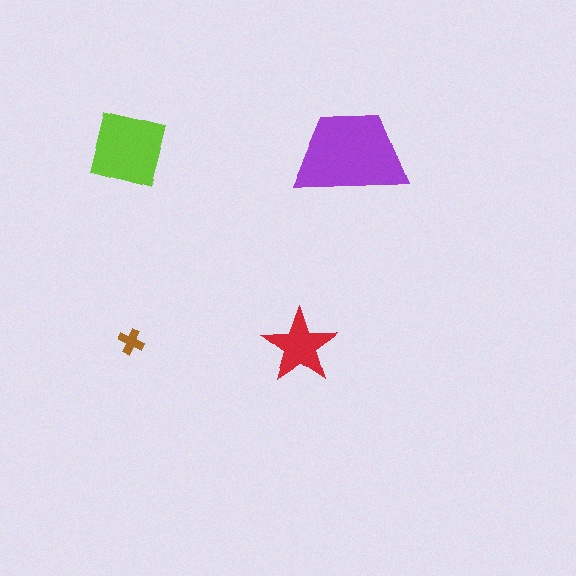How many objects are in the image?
There are 4 objects in the image.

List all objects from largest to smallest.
The purple trapezoid, the lime square, the red star, the brown cross.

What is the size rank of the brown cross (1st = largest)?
4th.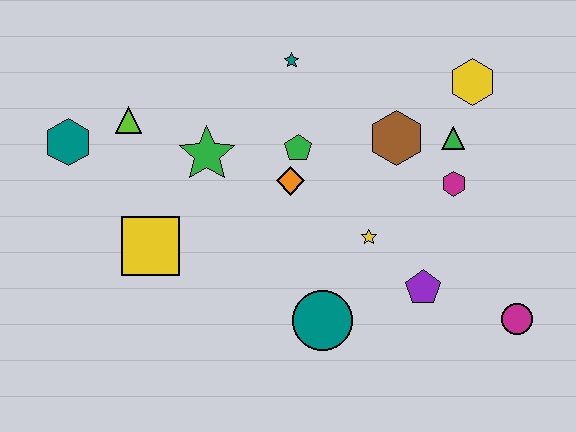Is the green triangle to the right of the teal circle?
Yes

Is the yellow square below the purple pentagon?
No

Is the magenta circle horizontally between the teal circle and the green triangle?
No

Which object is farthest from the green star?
The magenta circle is farthest from the green star.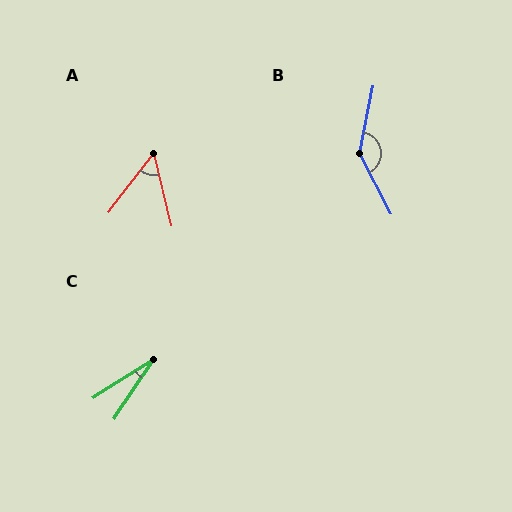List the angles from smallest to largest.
C (23°), A (51°), B (141°).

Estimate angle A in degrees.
Approximately 51 degrees.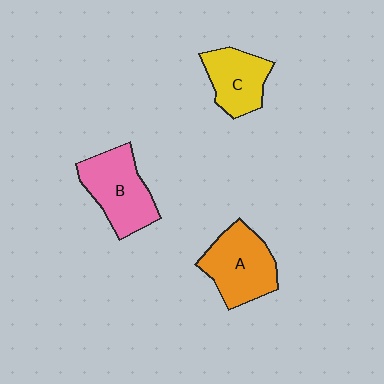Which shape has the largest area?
Shape B (pink).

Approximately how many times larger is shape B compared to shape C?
Approximately 1.3 times.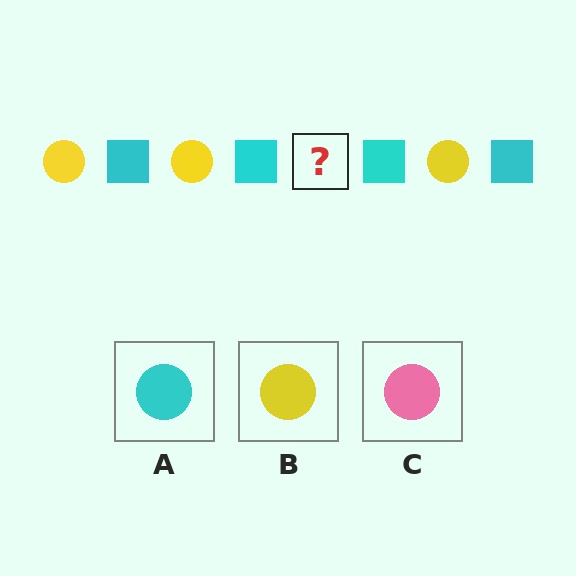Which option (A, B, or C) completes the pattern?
B.